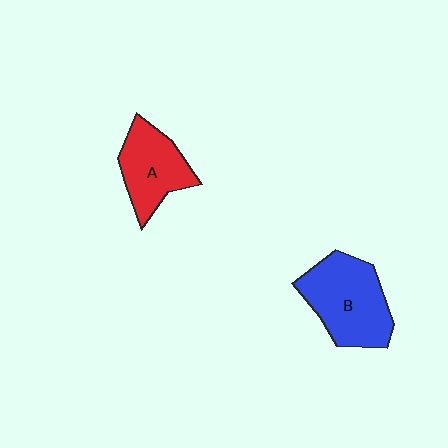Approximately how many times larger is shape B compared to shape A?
Approximately 1.3 times.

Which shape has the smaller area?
Shape A (red).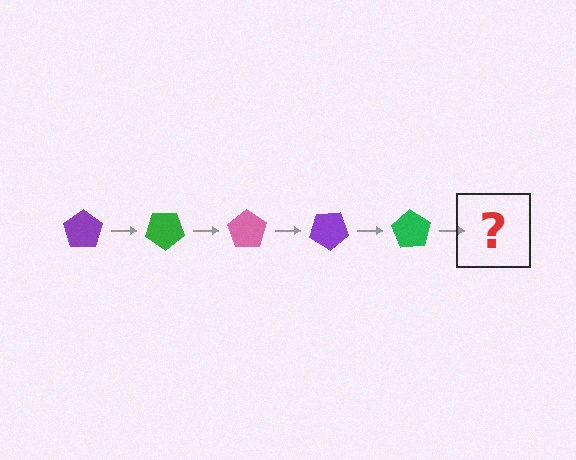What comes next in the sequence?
The next element should be a pink pentagon, rotated 175 degrees from the start.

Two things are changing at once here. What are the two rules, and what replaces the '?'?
The two rules are that it rotates 35 degrees each step and the color cycles through purple, green, and pink. The '?' should be a pink pentagon, rotated 175 degrees from the start.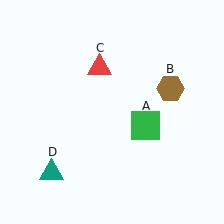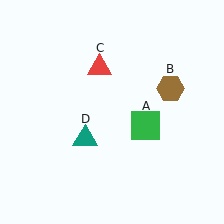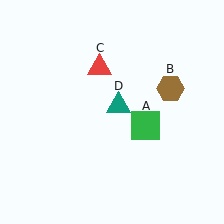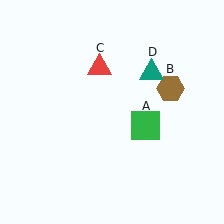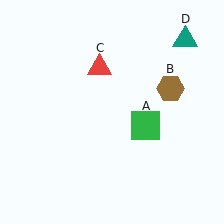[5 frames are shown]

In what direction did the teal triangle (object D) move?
The teal triangle (object D) moved up and to the right.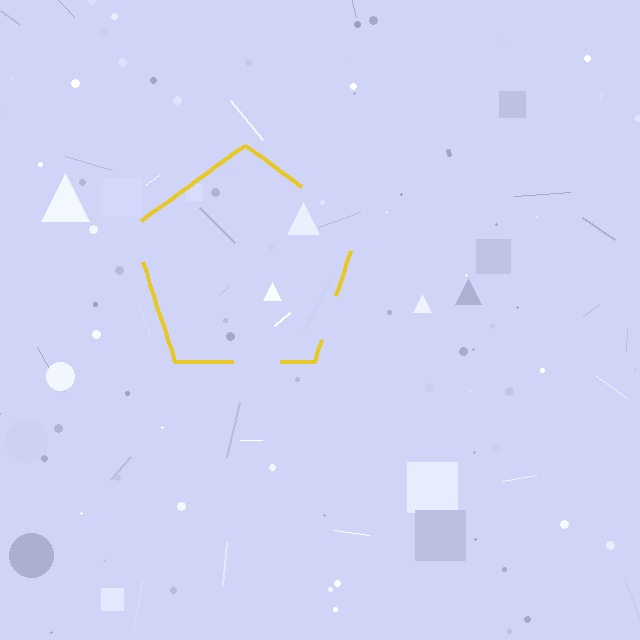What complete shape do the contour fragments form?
The contour fragments form a pentagon.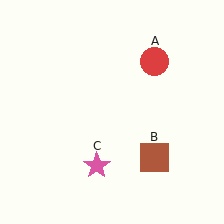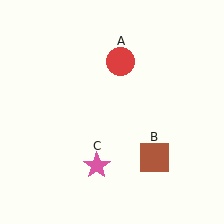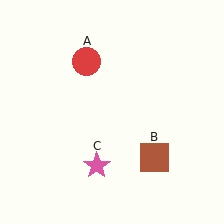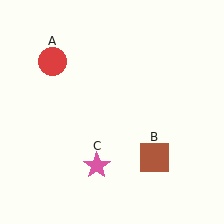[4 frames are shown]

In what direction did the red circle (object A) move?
The red circle (object A) moved left.